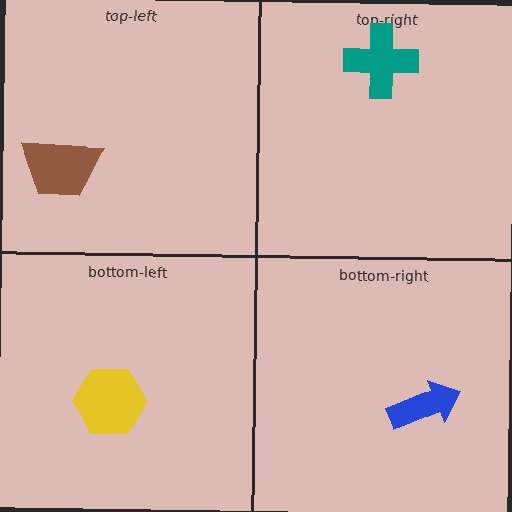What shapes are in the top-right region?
The teal cross.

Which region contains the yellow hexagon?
The bottom-left region.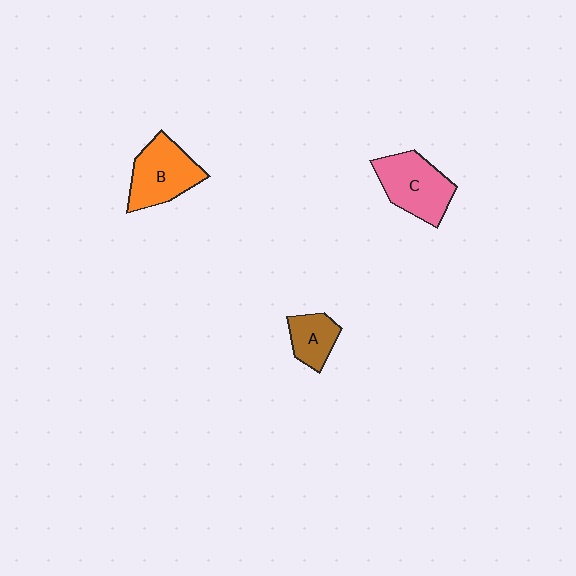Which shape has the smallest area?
Shape A (brown).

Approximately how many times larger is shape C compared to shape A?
Approximately 1.8 times.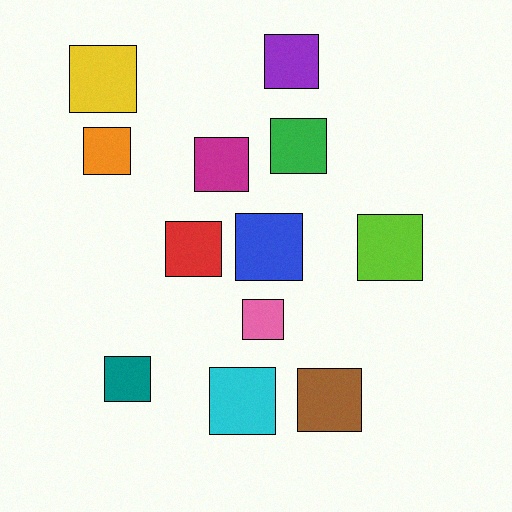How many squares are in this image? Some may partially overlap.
There are 12 squares.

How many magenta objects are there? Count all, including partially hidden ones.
There is 1 magenta object.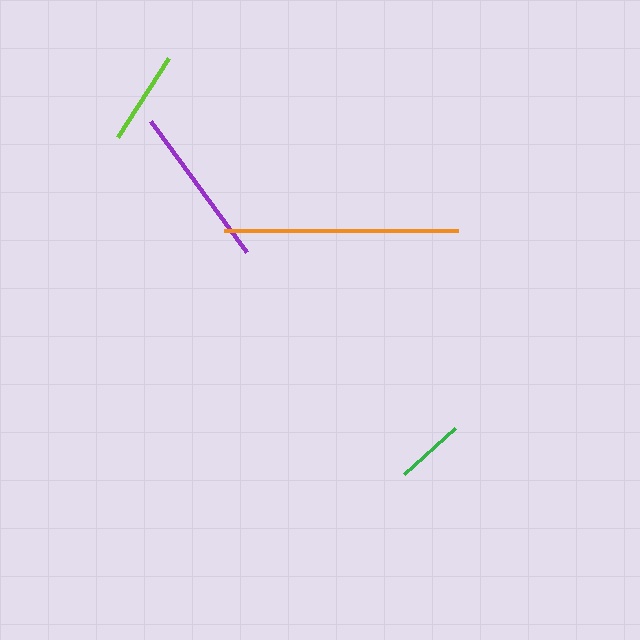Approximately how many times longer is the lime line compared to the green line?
The lime line is approximately 1.4 times the length of the green line.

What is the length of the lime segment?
The lime segment is approximately 94 pixels long.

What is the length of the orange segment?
The orange segment is approximately 235 pixels long.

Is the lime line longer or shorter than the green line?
The lime line is longer than the green line.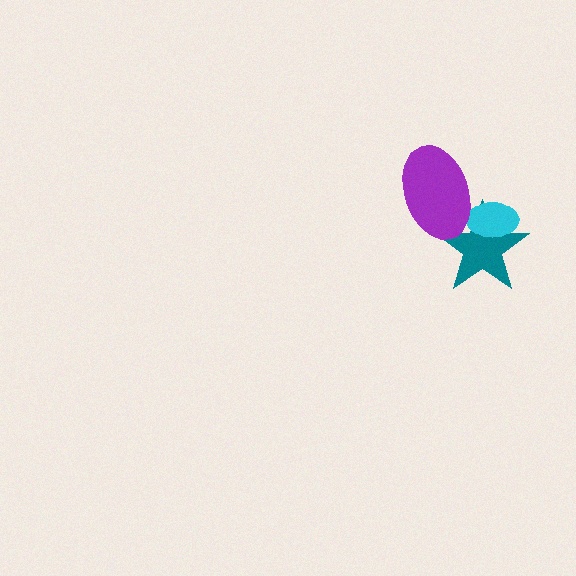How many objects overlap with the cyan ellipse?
2 objects overlap with the cyan ellipse.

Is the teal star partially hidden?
Yes, it is partially covered by another shape.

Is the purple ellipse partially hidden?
No, no other shape covers it.